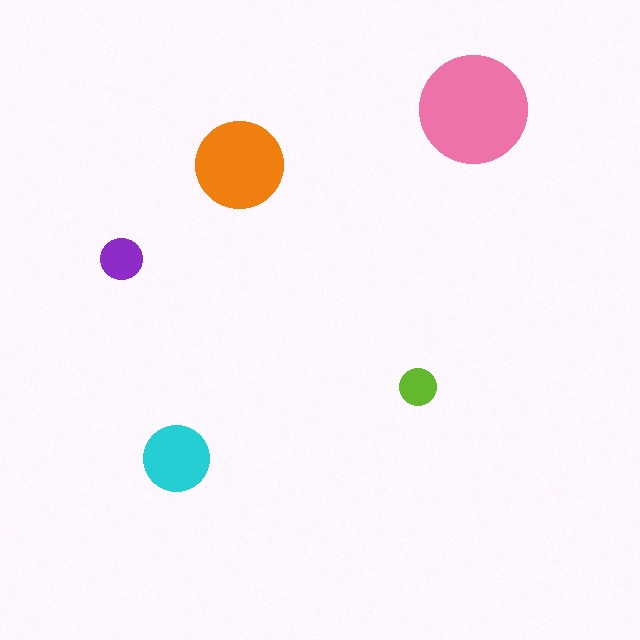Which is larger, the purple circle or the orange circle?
The orange one.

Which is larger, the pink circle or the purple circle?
The pink one.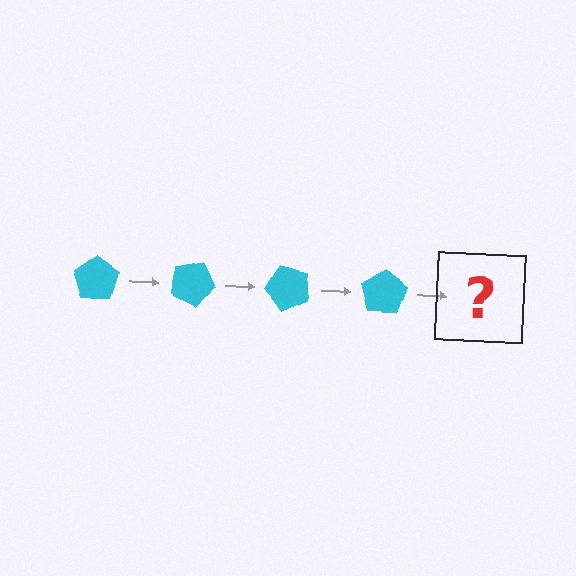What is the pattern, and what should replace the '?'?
The pattern is that the pentagon rotates 25 degrees each step. The '?' should be a cyan pentagon rotated 100 degrees.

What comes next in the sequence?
The next element should be a cyan pentagon rotated 100 degrees.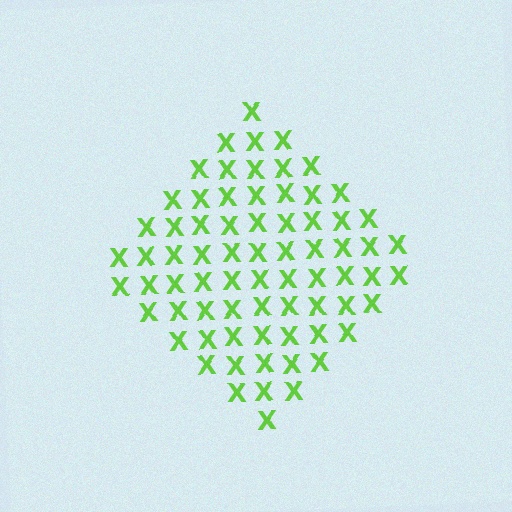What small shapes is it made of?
It is made of small letter X's.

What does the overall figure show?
The overall figure shows a diamond.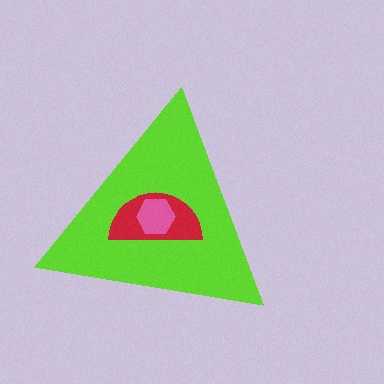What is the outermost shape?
The lime triangle.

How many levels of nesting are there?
3.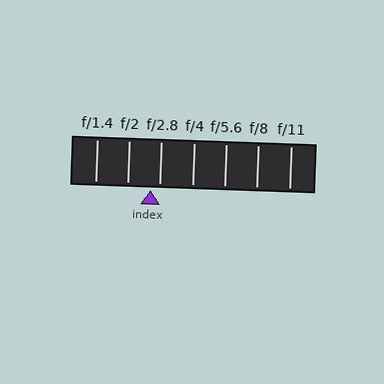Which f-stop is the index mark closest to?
The index mark is closest to f/2.8.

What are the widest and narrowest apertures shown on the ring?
The widest aperture shown is f/1.4 and the narrowest is f/11.